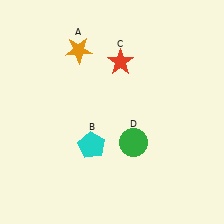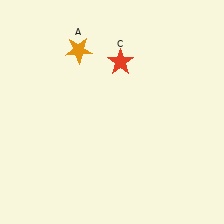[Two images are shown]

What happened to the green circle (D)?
The green circle (D) was removed in Image 2. It was in the bottom-right area of Image 1.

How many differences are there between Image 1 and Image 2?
There are 2 differences between the two images.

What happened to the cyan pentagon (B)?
The cyan pentagon (B) was removed in Image 2. It was in the bottom-left area of Image 1.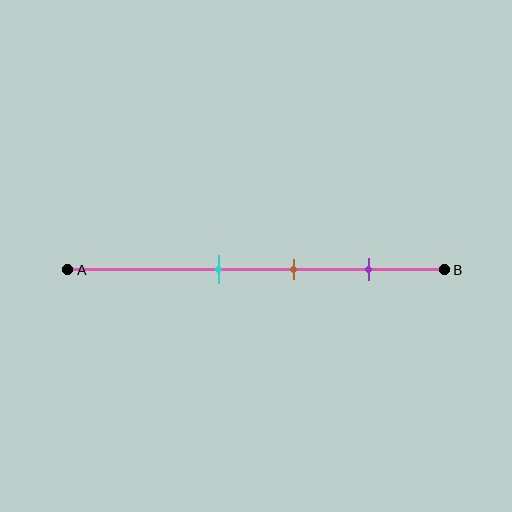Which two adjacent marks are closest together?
The cyan and brown marks are the closest adjacent pair.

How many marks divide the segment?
There are 3 marks dividing the segment.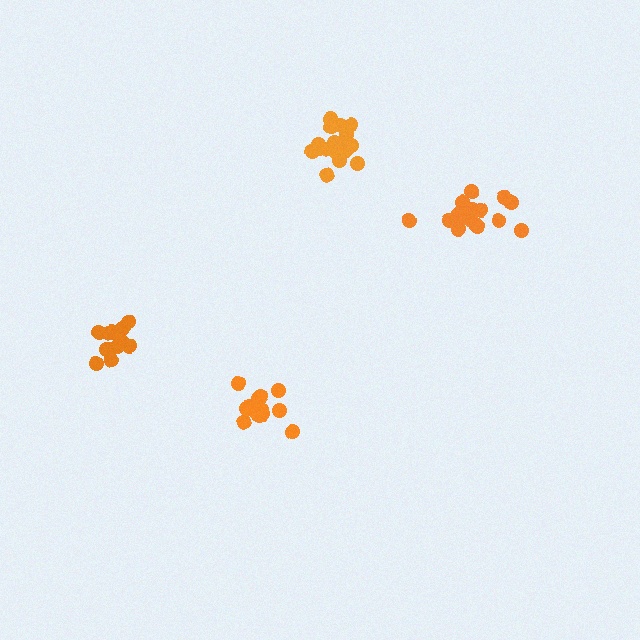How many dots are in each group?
Group 1: 18 dots, Group 2: 13 dots, Group 3: 12 dots, Group 4: 18 dots (61 total).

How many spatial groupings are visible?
There are 4 spatial groupings.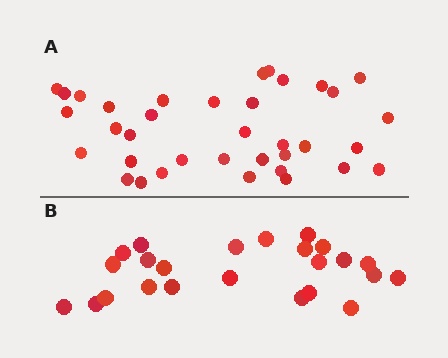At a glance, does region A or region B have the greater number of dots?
Region A (the top region) has more dots.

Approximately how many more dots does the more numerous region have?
Region A has roughly 12 or so more dots than region B.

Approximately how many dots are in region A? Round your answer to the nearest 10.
About 40 dots. (The exact count is 36, which rounds to 40.)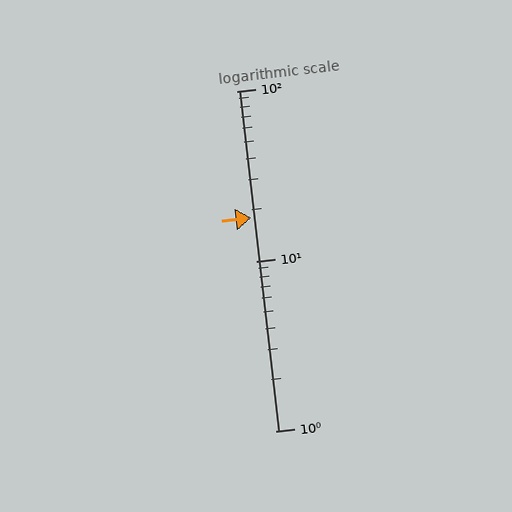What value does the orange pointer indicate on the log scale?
The pointer indicates approximately 18.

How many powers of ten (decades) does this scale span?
The scale spans 2 decades, from 1 to 100.